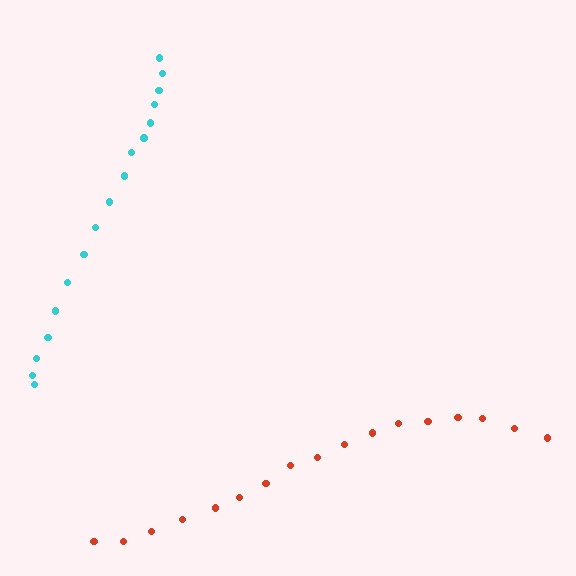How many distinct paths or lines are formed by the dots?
There are 2 distinct paths.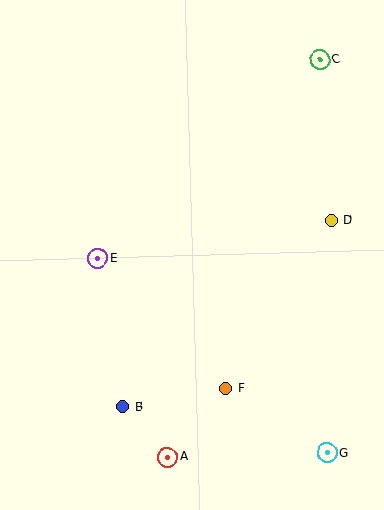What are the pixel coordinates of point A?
Point A is at (167, 457).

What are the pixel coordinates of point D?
Point D is at (332, 220).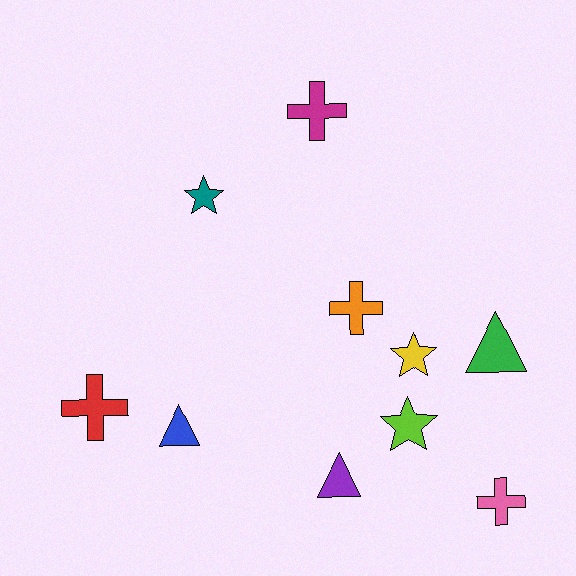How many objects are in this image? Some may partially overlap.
There are 10 objects.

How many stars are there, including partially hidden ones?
There are 3 stars.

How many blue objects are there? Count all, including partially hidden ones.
There is 1 blue object.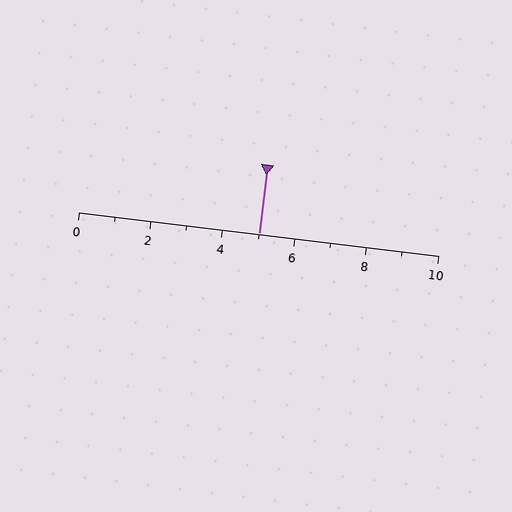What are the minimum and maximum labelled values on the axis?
The axis runs from 0 to 10.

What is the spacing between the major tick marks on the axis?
The major ticks are spaced 2 apart.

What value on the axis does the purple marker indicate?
The marker indicates approximately 5.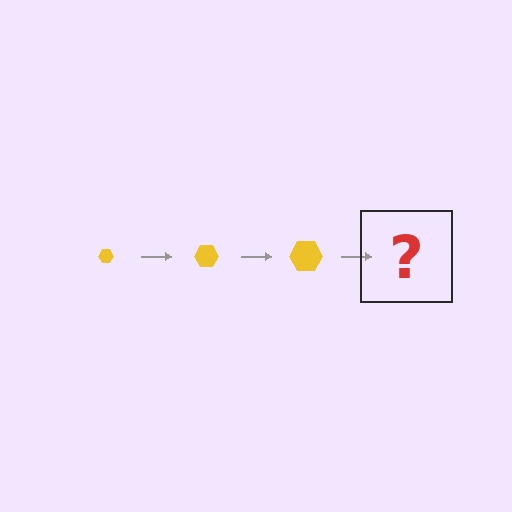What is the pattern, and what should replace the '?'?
The pattern is that the hexagon gets progressively larger each step. The '?' should be a yellow hexagon, larger than the previous one.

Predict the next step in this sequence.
The next step is a yellow hexagon, larger than the previous one.